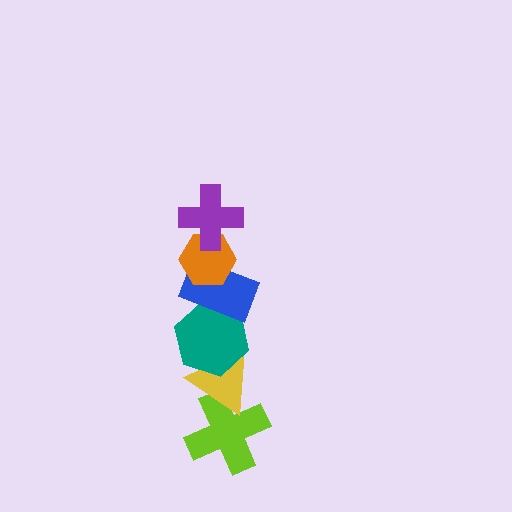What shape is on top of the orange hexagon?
The purple cross is on top of the orange hexagon.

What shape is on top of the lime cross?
The yellow triangle is on top of the lime cross.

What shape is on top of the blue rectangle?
The orange hexagon is on top of the blue rectangle.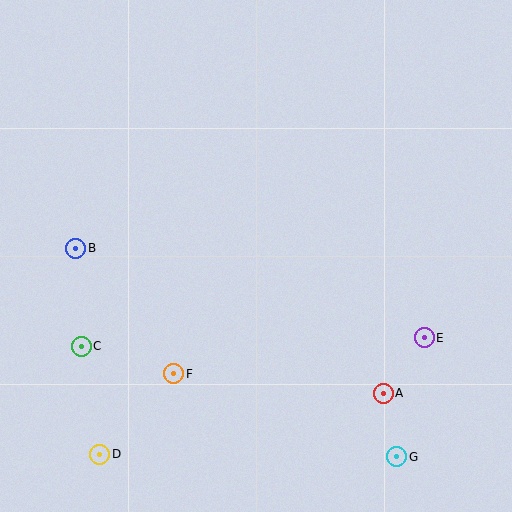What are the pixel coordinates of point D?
Point D is at (100, 454).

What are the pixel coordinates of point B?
Point B is at (76, 248).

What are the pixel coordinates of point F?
Point F is at (174, 374).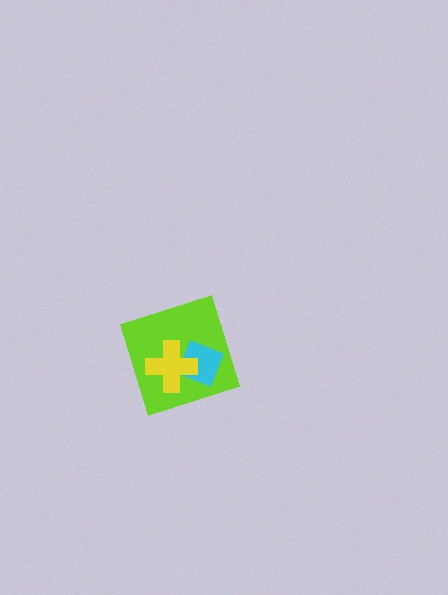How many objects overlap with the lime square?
2 objects overlap with the lime square.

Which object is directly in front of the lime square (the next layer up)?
The cyan diamond is directly in front of the lime square.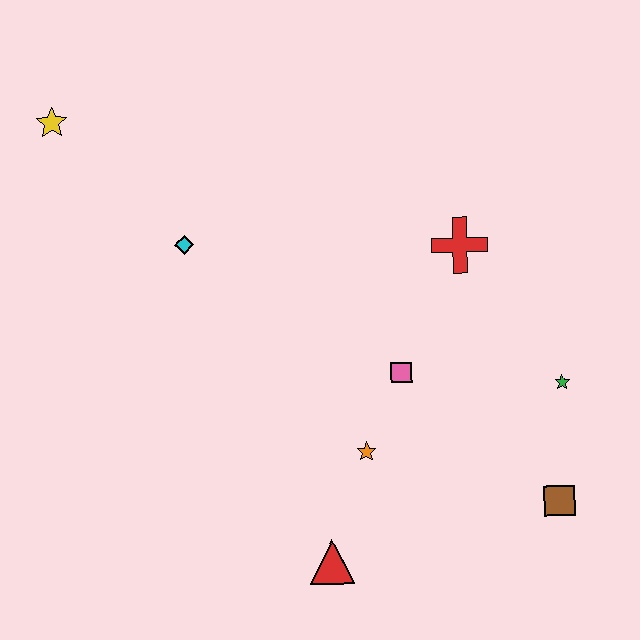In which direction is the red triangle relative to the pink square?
The red triangle is below the pink square.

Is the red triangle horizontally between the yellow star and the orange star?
Yes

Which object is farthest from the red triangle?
The yellow star is farthest from the red triangle.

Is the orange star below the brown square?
No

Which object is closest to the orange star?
The pink square is closest to the orange star.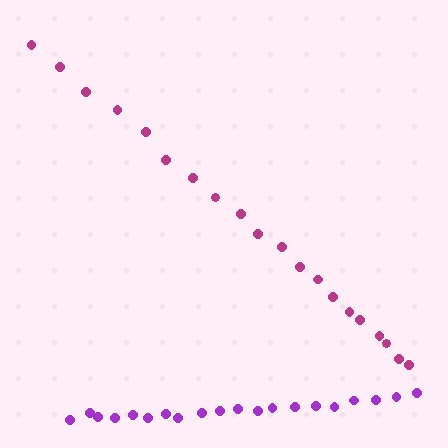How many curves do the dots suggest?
There are 2 distinct paths.